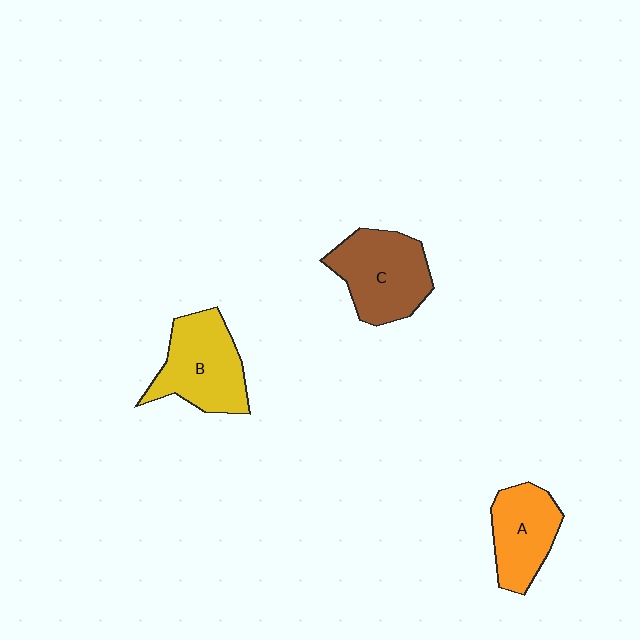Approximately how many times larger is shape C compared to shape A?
Approximately 1.3 times.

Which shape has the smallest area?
Shape A (orange).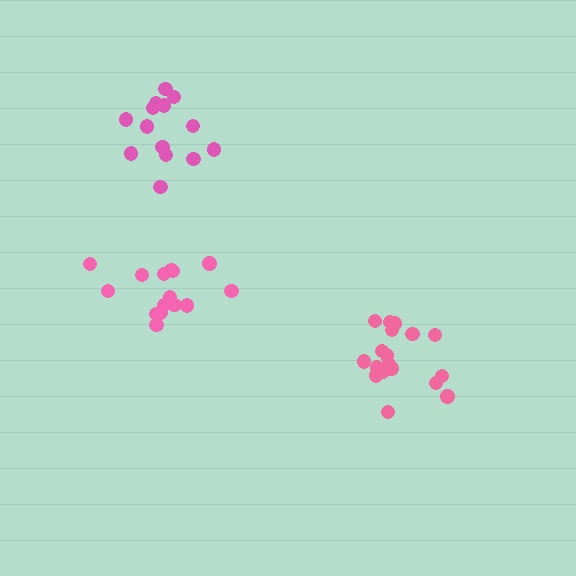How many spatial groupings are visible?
There are 3 spatial groupings.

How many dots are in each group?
Group 1: 15 dots, Group 2: 18 dots, Group 3: 14 dots (47 total).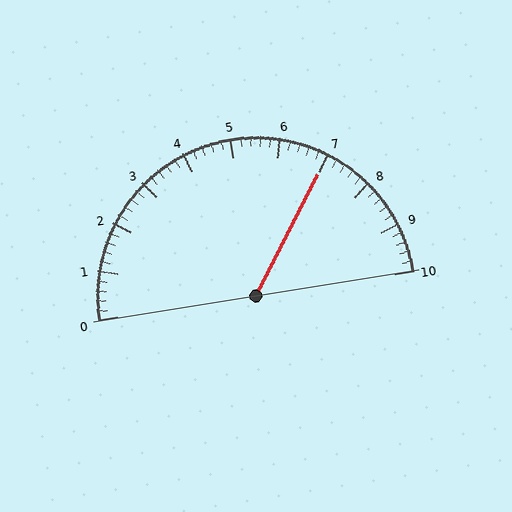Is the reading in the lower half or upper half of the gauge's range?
The reading is in the upper half of the range (0 to 10).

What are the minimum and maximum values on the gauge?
The gauge ranges from 0 to 10.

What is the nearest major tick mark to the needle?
The nearest major tick mark is 7.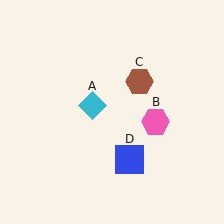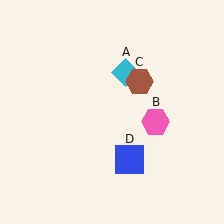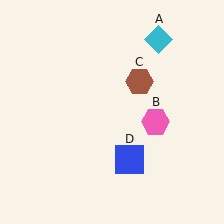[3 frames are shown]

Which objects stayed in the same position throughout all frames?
Pink hexagon (object B) and brown hexagon (object C) and blue square (object D) remained stationary.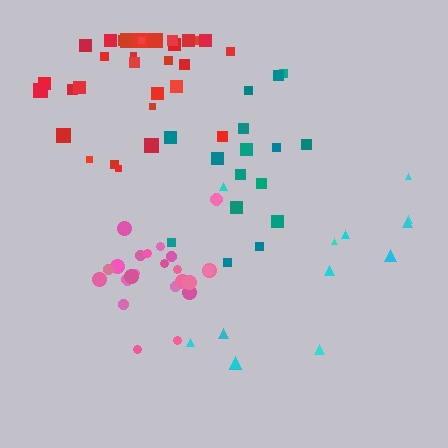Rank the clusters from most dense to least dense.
pink, red, teal, cyan.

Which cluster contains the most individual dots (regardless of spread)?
Red (32).